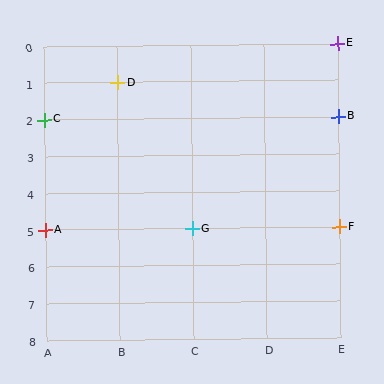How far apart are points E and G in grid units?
Points E and G are 2 columns and 5 rows apart (about 5.4 grid units diagonally).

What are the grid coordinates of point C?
Point C is at grid coordinates (A, 2).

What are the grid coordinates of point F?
Point F is at grid coordinates (E, 5).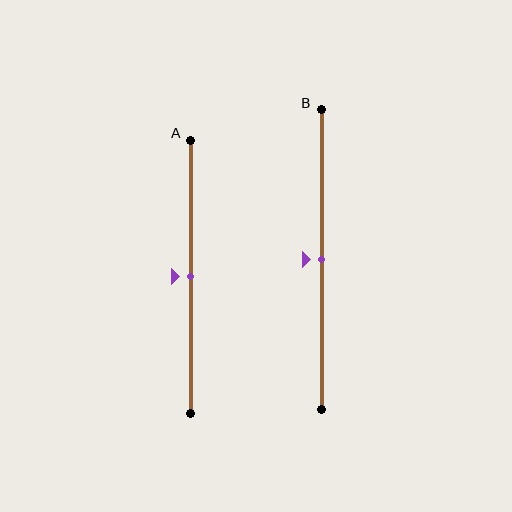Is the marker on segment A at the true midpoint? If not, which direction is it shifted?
Yes, the marker on segment A is at the true midpoint.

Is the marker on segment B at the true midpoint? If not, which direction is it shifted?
Yes, the marker on segment B is at the true midpoint.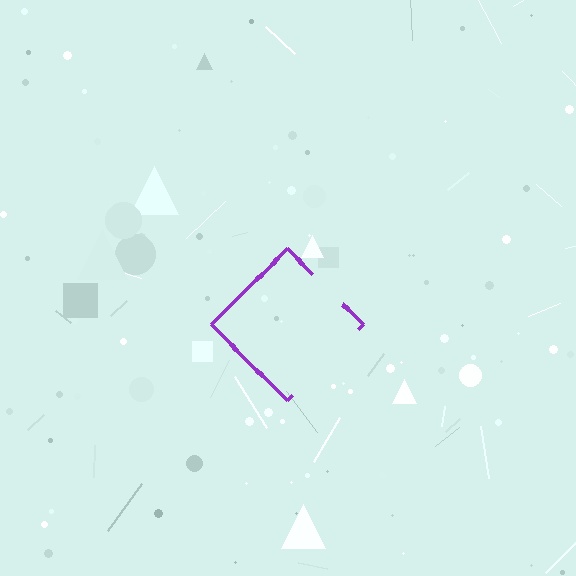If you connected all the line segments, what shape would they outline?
They would outline a diamond.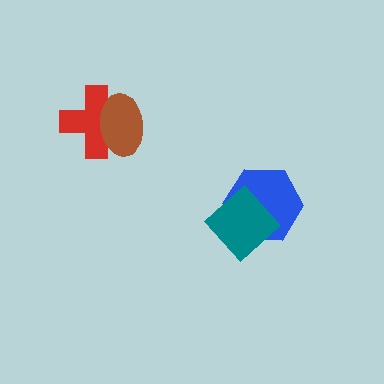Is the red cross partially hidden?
Yes, it is partially covered by another shape.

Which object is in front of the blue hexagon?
The teal diamond is in front of the blue hexagon.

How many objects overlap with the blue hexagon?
1 object overlaps with the blue hexagon.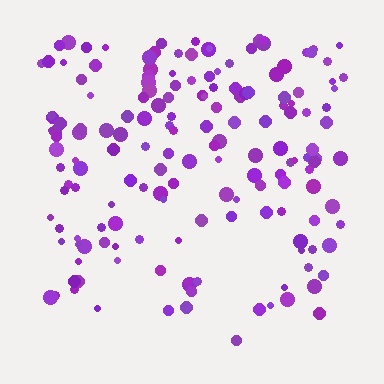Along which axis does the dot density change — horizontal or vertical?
Vertical.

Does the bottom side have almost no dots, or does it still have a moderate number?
Still a moderate number, just noticeably fewer than the top.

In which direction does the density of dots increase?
From bottom to top, with the top side densest.